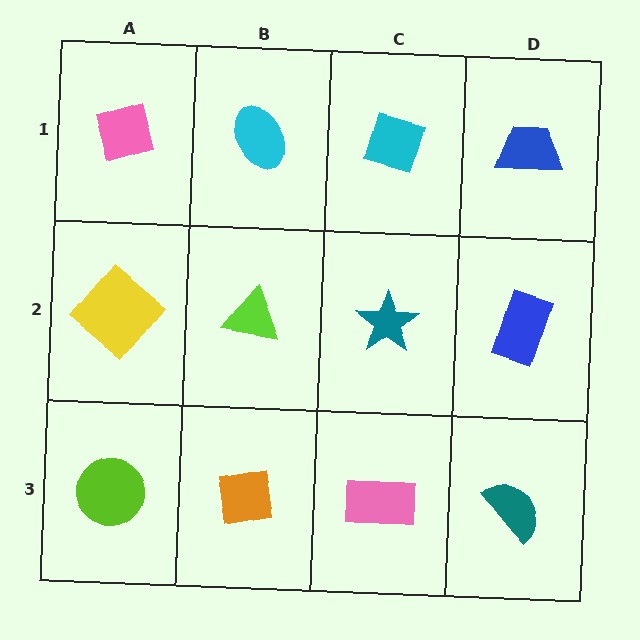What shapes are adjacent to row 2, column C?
A cyan diamond (row 1, column C), a pink rectangle (row 3, column C), a lime triangle (row 2, column B), a blue rectangle (row 2, column D).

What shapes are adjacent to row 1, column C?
A teal star (row 2, column C), a cyan ellipse (row 1, column B), a blue trapezoid (row 1, column D).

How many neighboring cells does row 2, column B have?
4.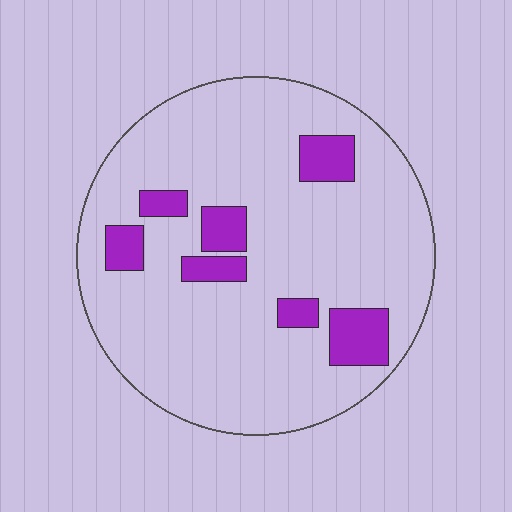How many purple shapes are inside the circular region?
7.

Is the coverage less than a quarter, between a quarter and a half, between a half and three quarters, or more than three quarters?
Less than a quarter.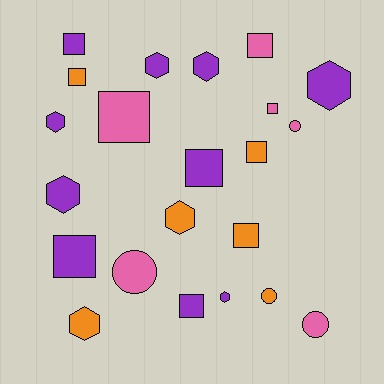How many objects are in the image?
There are 22 objects.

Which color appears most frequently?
Purple, with 10 objects.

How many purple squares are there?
There are 4 purple squares.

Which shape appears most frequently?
Square, with 10 objects.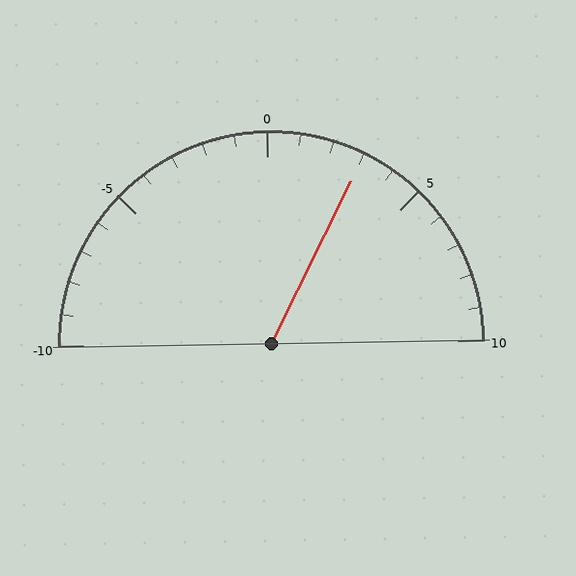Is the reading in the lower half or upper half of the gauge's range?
The reading is in the upper half of the range (-10 to 10).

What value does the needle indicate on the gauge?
The needle indicates approximately 3.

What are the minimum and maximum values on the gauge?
The gauge ranges from -10 to 10.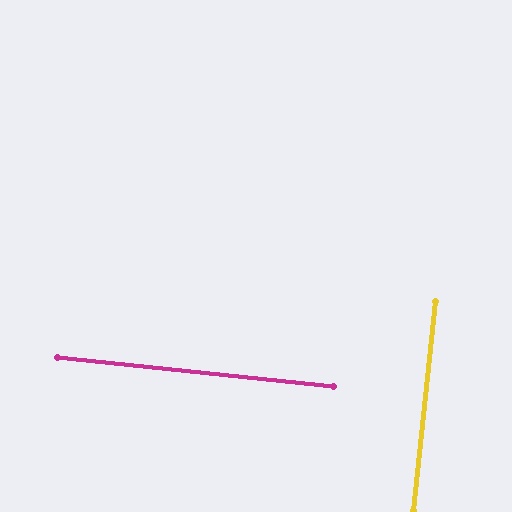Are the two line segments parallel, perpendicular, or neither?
Perpendicular — they meet at approximately 90°.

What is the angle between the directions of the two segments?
Approximately 90 degrees.